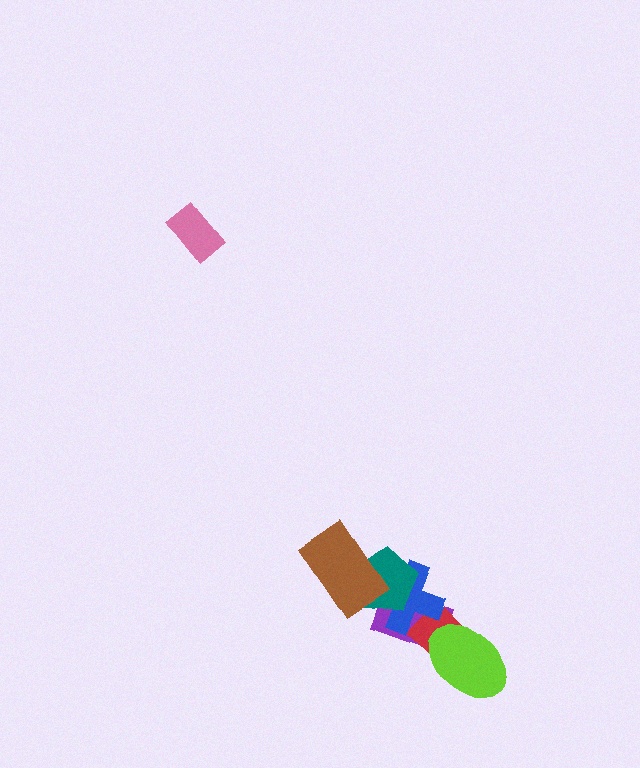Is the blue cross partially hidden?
Yes, it is partially covered by another shape.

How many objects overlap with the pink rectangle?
0 objects overlap with the pink rectangle.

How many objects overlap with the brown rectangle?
2 objects overlap with the brown rectangle.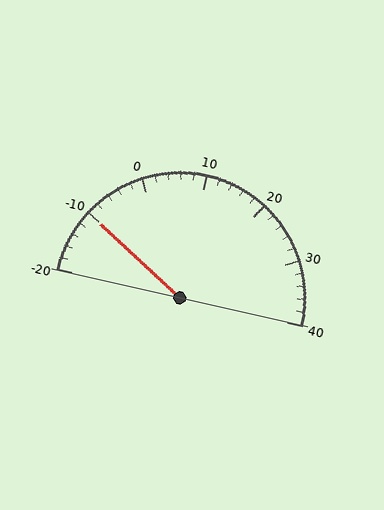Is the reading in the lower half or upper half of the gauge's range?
The reading is in the lower half of the range (-20 to 40).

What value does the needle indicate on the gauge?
The needle indicates approximately -10.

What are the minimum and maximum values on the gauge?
The gauge ranges from -20 to 40.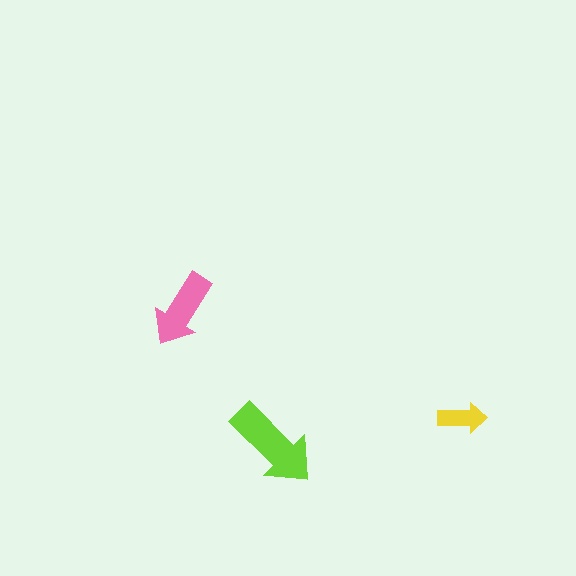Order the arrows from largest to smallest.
the lime one, the pink one, the yellow one.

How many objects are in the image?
There are 3 objects in the image.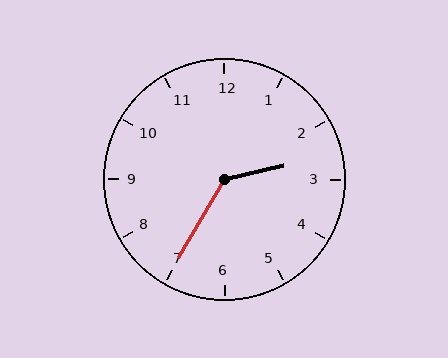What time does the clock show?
2:35.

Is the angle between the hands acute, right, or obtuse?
It is obtuse.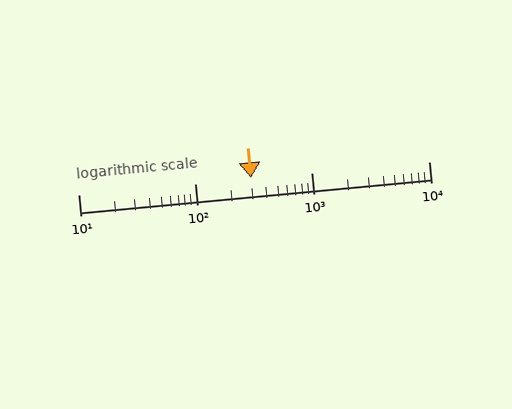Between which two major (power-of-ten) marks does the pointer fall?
The pointer is between 100 and 1000.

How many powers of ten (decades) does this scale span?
The scale spans 3 decades, from 10 to 10000.